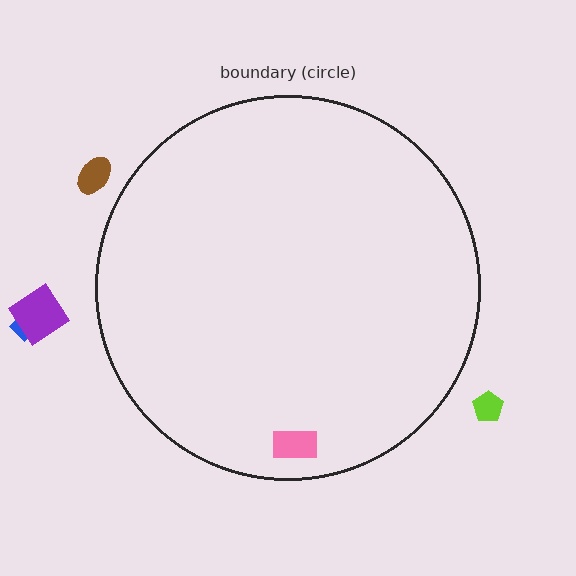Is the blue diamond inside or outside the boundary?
Outside.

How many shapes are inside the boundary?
1 inside, 4 outside.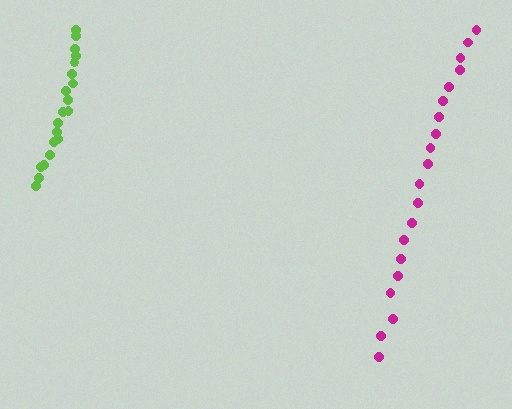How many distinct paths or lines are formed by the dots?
There are 2 distinct paths.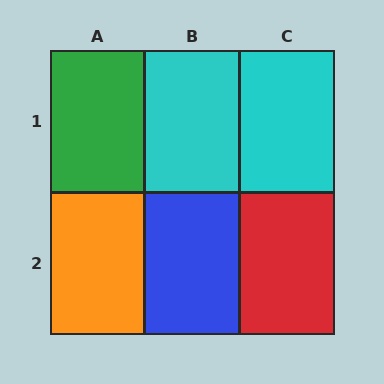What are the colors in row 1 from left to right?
Green, cyan, cyan.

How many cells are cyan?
2 cells are cyan.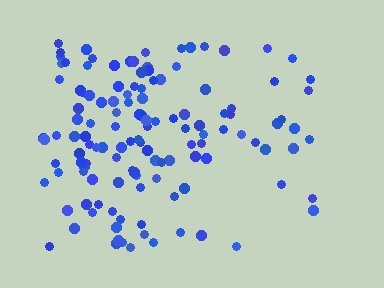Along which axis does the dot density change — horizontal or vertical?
Horizontal.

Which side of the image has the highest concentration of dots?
The left.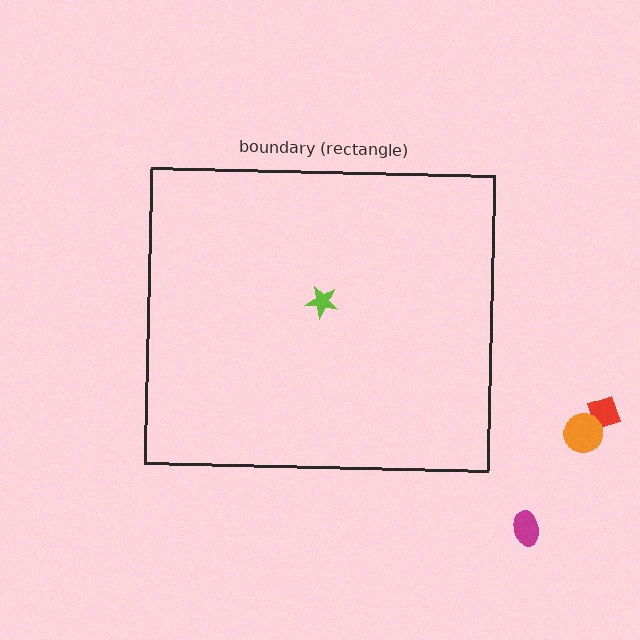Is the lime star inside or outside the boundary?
Inside.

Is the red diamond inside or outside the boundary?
Outside.